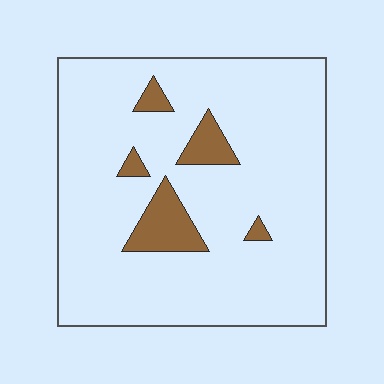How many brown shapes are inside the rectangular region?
5.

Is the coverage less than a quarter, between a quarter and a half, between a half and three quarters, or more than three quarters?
Less than a quarter.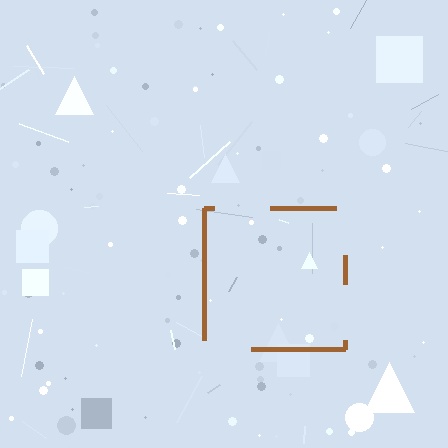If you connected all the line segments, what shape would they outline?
They would outline a square.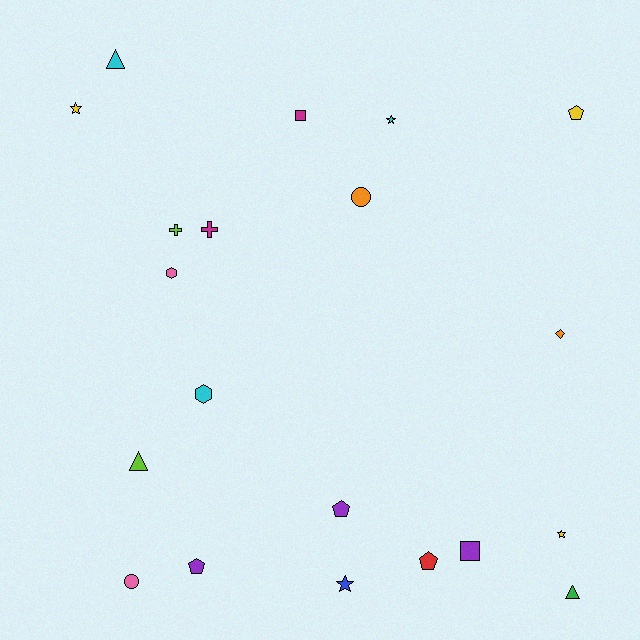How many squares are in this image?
There are 2 squares.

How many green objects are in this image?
There is 1 green object.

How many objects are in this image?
There are 20 objects.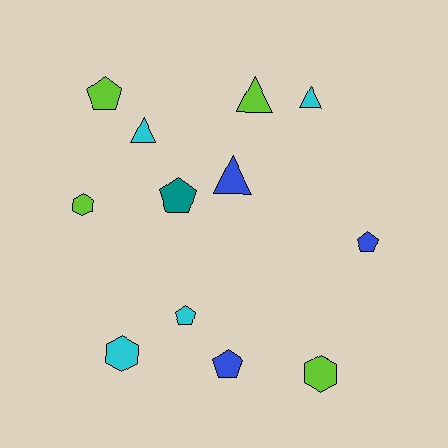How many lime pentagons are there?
There is 1 lime pentagon.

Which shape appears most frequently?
Pentagon, with 5 objects.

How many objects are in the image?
There are 12 objects.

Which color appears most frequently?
Lime, with 4 objects.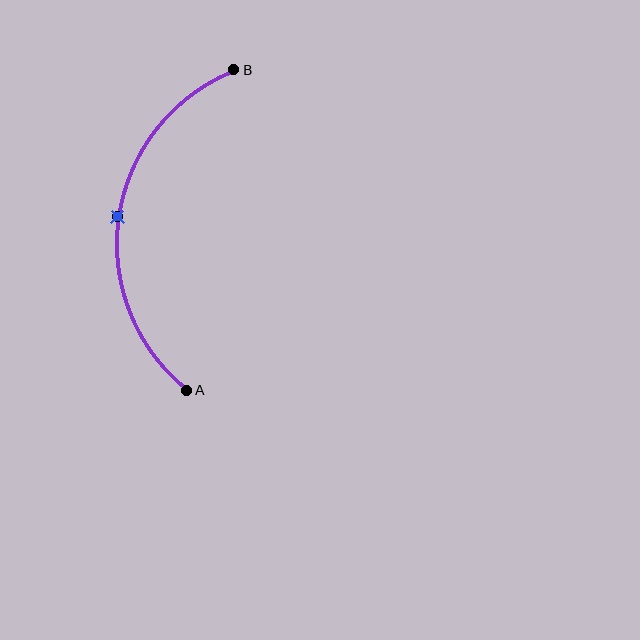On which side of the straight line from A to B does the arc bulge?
The arc bulges to the left of the straight line connecting A and B.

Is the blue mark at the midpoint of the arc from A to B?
Yes. The blue mark lies on the arc at equal arc-length from both A and B — it is the arc midpoint.